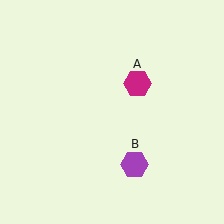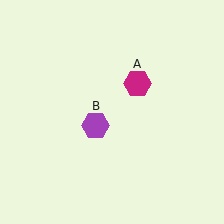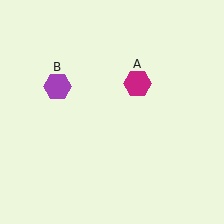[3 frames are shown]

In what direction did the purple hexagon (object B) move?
The purple hexagon (object B) moved up and to the left.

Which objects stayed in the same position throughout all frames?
Magenta hexagon (object A) remained stationary.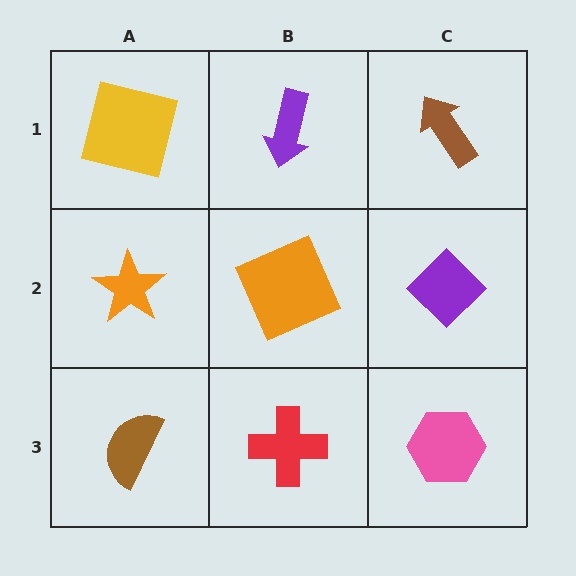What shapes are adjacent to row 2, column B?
A purple arrow (row 1, column B), a red cross (row 3, column B), an orange star (row 2, column A), a purple diamond (row 2, column C).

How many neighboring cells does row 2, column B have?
4.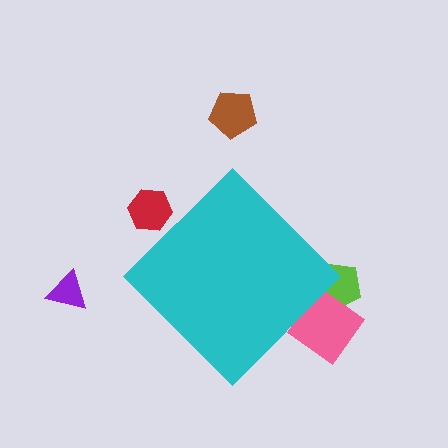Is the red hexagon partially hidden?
Yes, the red hexagon is partially hidden behind the cyan diamond.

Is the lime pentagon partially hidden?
Yes, the lime pentagon is partially hidden behind the cyan diamond.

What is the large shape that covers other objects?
A cyan diamond.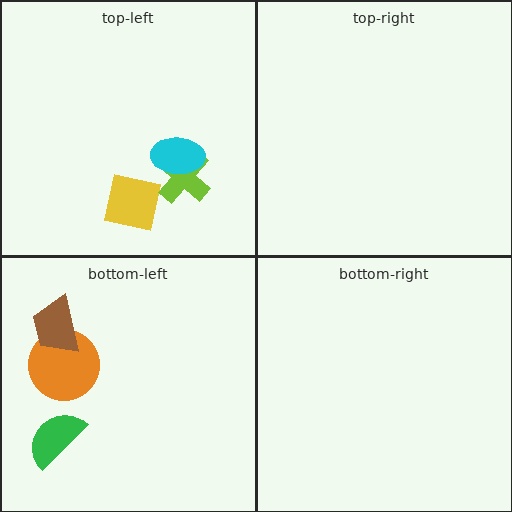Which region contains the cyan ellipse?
The top-left region.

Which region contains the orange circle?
The bottom-left region.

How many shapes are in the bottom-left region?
3.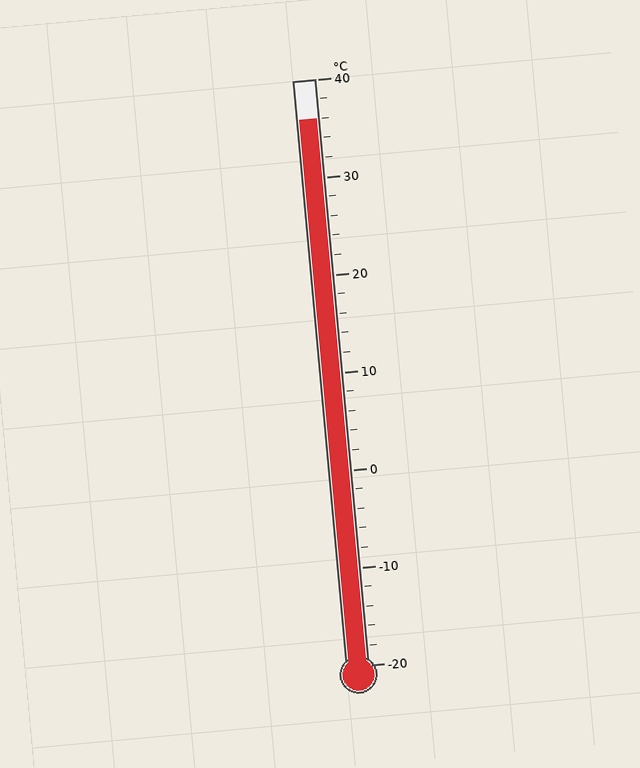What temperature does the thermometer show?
The thermometer shows approximately 36°C.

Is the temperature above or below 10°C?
The temperature is above 10°C.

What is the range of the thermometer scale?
The thermometer scale ranges from -20°C to 40°C.